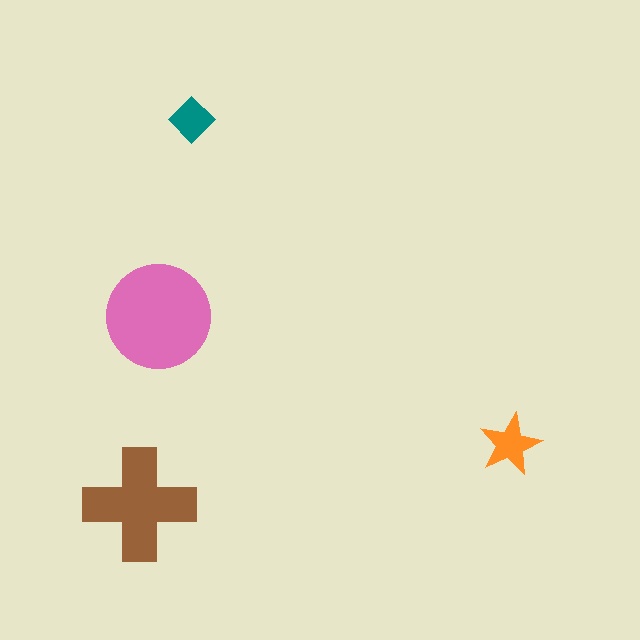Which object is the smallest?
The teal diamond.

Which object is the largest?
The pink circle.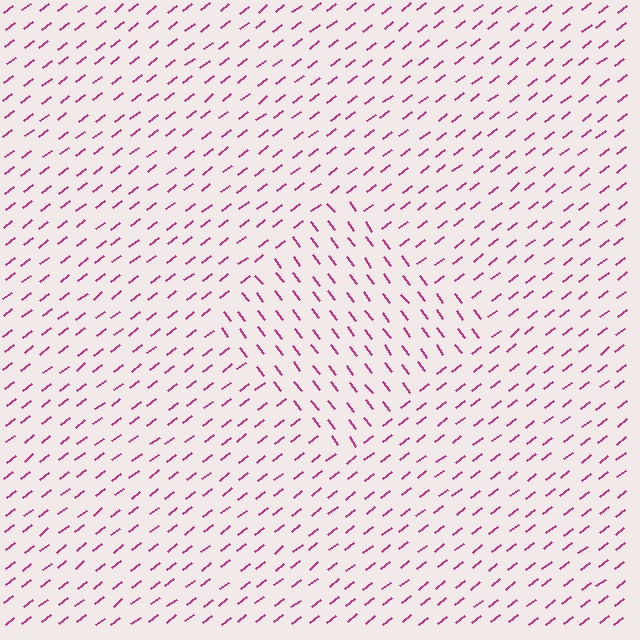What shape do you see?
I see a diamond.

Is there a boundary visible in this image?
Yes, there is a texture boundary formed by a change in line orientation.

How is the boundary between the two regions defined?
The boundary is defined purely by a change in line orientation (approximately 90 degrees difference). All lines are the same color and thickness.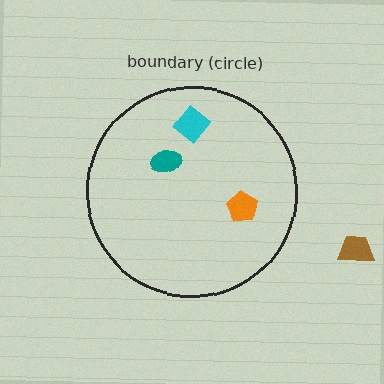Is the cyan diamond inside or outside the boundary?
Inside.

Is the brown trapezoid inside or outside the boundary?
Outside.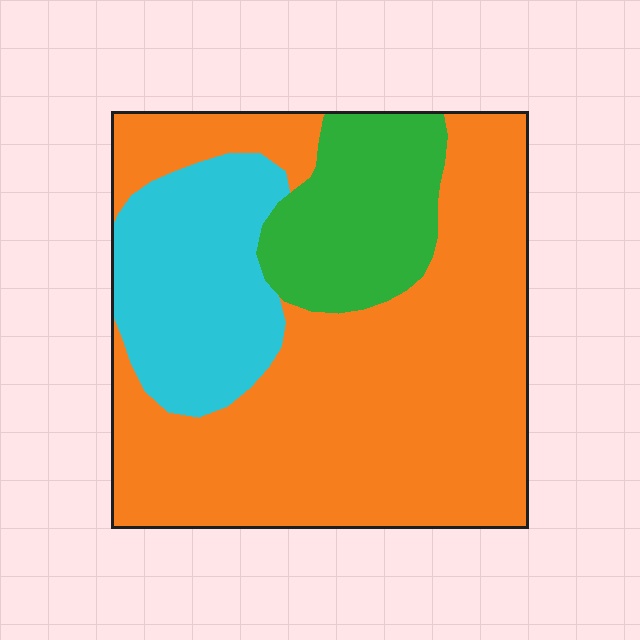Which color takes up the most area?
Orange, at roughly 65%.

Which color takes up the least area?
Green, at roughly 15%.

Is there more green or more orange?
Orange.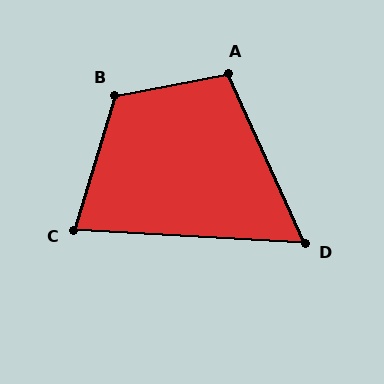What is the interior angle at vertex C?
Approximately 77 degrees (acute).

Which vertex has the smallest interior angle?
D, at approximately 62 degrees.